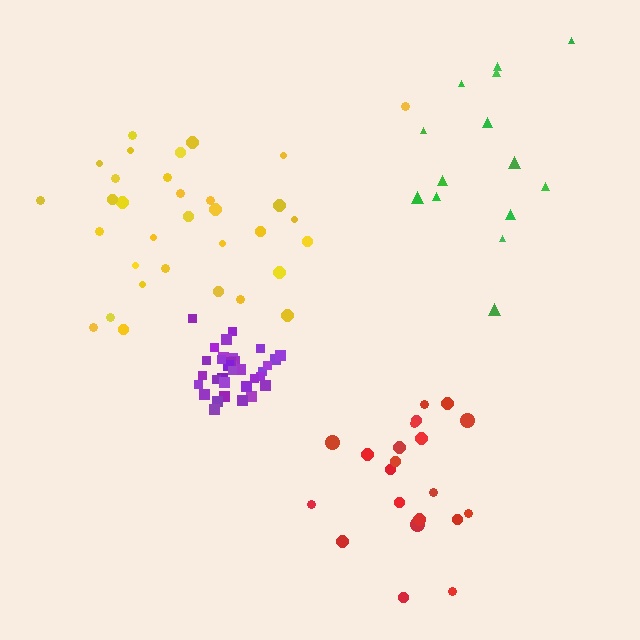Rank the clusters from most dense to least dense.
purple, yellow, red, green.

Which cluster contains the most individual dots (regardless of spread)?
Purple (34).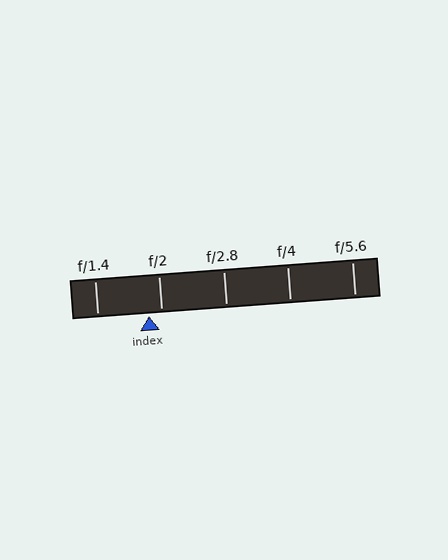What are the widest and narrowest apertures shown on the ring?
The widest aperture shown is f/1.4 and the narrowest is f/5.6.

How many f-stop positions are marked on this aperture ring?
There are 5 f-stop positions marked.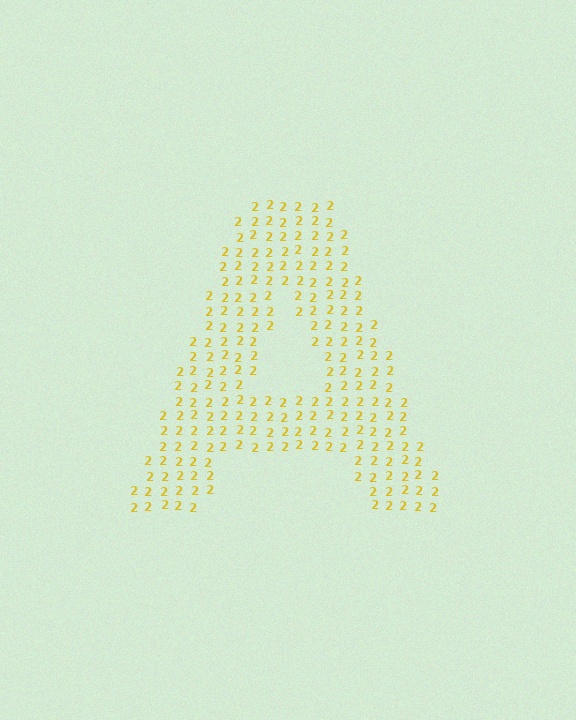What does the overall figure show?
The overall figure shows the letter A.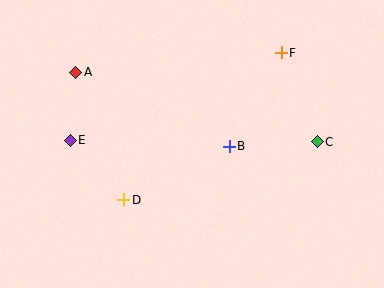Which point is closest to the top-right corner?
Point F is closest to the top-right corner.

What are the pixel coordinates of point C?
Point C is at (317, 142).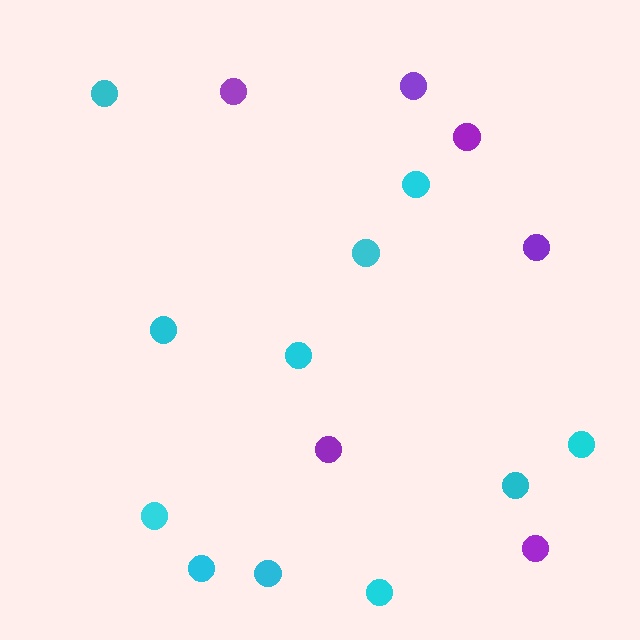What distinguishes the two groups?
There are 2 groups: one group of purple circles (6) and one group of cyan circles (11).